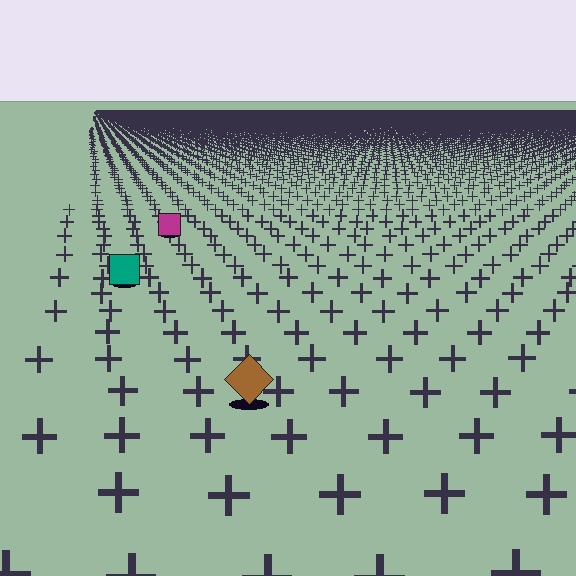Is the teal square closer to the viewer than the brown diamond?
No. The brown diamond is closer — you can tell from the texture gradient: the ground texture is coarser near it.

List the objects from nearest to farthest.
From nearest to farthest: the brown diamond, the teal square, the magenta square.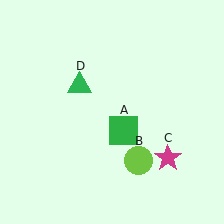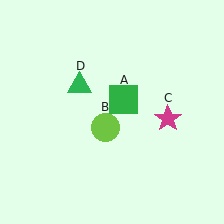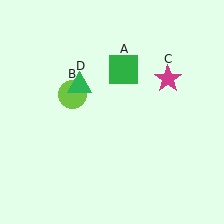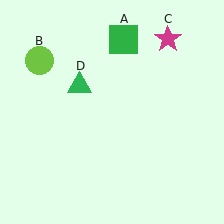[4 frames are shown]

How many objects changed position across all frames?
3 objects changed position: green square (object A), lime circle (object B), magenta star (object C).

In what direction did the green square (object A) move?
The green square (object A) moved up.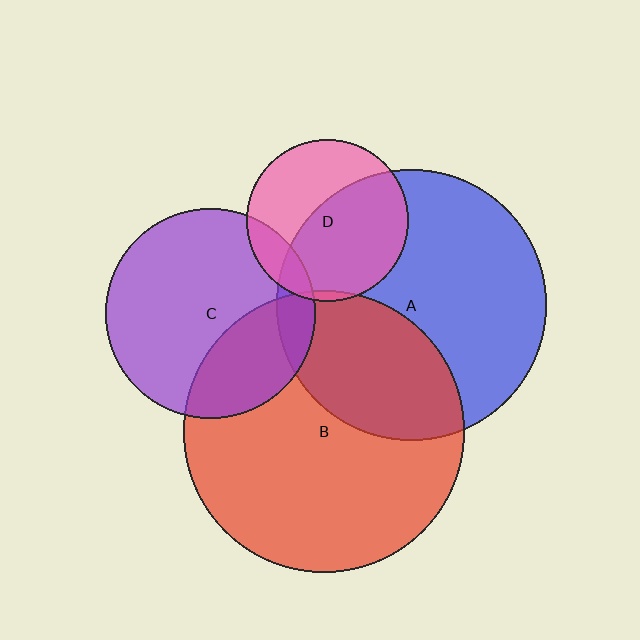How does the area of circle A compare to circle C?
Approximately 1.7 times.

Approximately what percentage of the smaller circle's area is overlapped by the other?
Approximately 55%.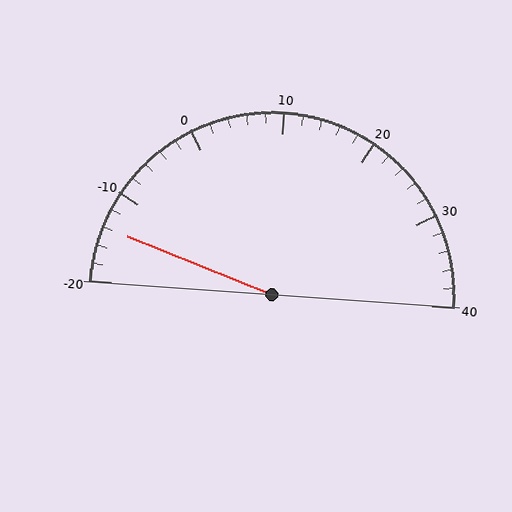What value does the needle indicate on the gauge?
The needle indicates approximately -14.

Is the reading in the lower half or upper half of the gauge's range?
The reading is in the lower half of the range (-20 to 40).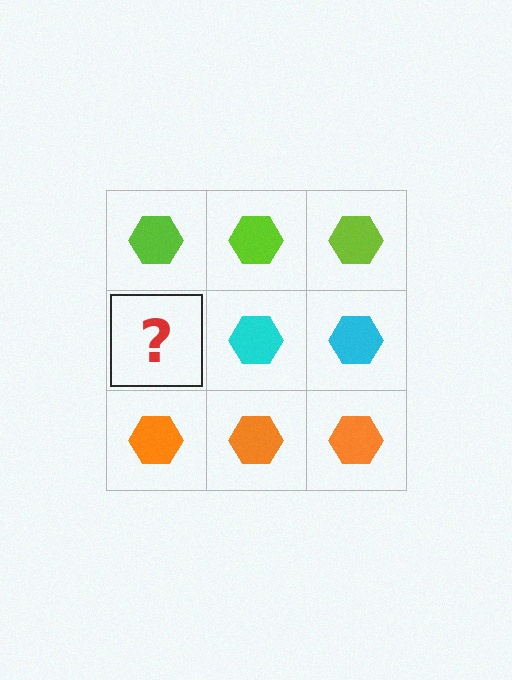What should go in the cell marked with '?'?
The missing cell should contain a cyan hexagon.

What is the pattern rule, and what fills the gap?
The rule is that each row has a consistent color. The gap should be filled with a cyan hexagon.